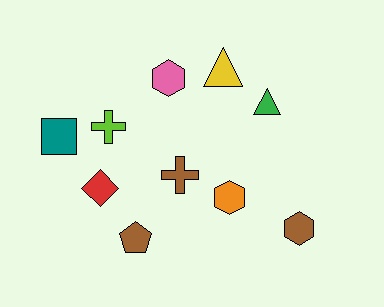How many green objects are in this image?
There is 1 green object.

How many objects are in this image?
There are 10 objects.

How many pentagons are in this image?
There is 1 pentagon.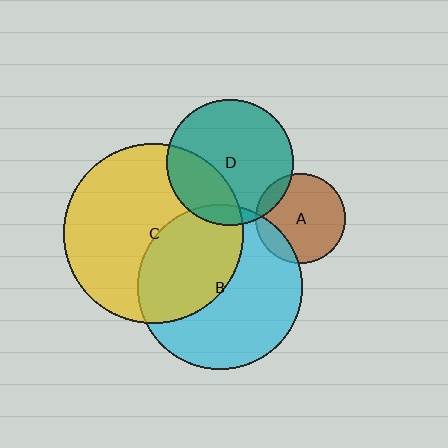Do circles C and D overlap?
Yes.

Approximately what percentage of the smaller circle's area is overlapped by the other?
Approximately 30%.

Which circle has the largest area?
Circle C (yellow).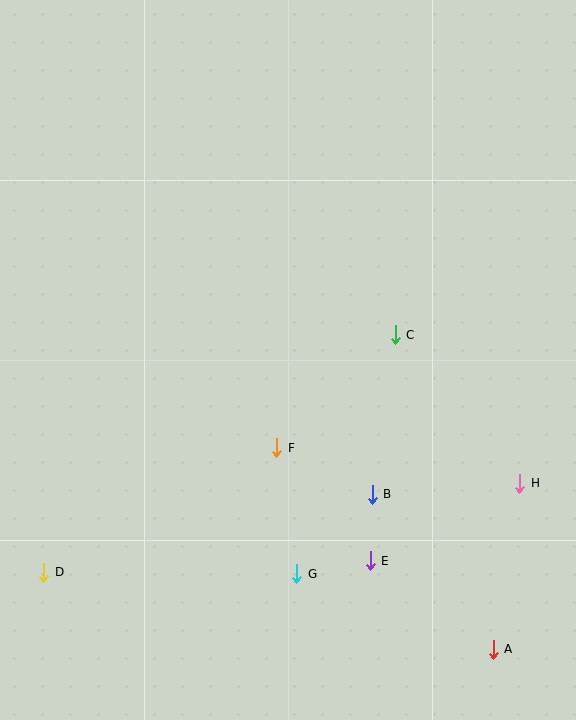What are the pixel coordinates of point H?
Point H is at (520, 483).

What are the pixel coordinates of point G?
Point G is at (297, 574).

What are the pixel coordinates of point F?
Point F is at (277, 448).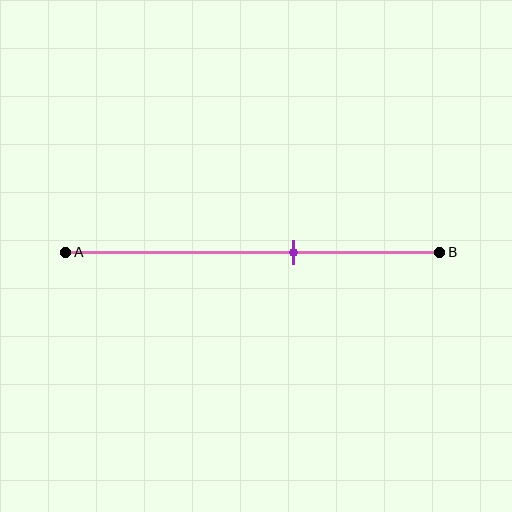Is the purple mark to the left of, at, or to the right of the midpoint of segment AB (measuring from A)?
The purple mark is to the right of the midpoint of segment AB.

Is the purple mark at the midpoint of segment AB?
No, the mark is at about 60% from A, not at the 50% midpoint.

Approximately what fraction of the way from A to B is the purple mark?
The purple mark is approximately 60% of the way from A to B.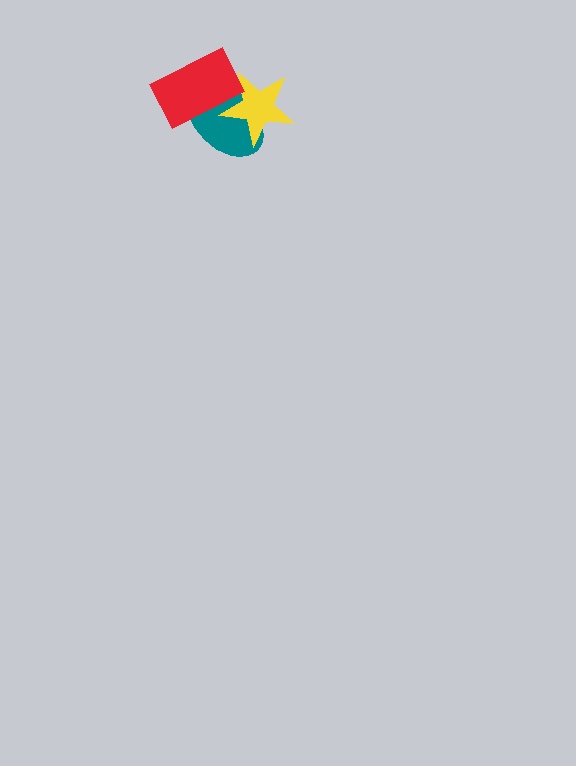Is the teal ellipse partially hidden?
Yes, it is partially covered by another shape.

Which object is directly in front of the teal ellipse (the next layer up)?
The yellow star is directly in front of the teal ellipse.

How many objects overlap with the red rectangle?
2 objects overlap with the red rectangle.